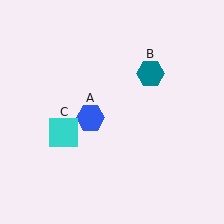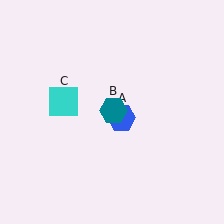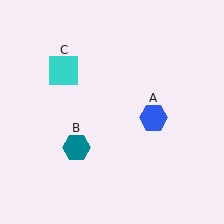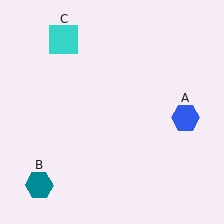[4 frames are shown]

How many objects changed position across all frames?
3 objects changed position: blue hexagon (object A), teal hexagon (object B), cyan square (object C).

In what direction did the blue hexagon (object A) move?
The blue hexagon (object A) moved right.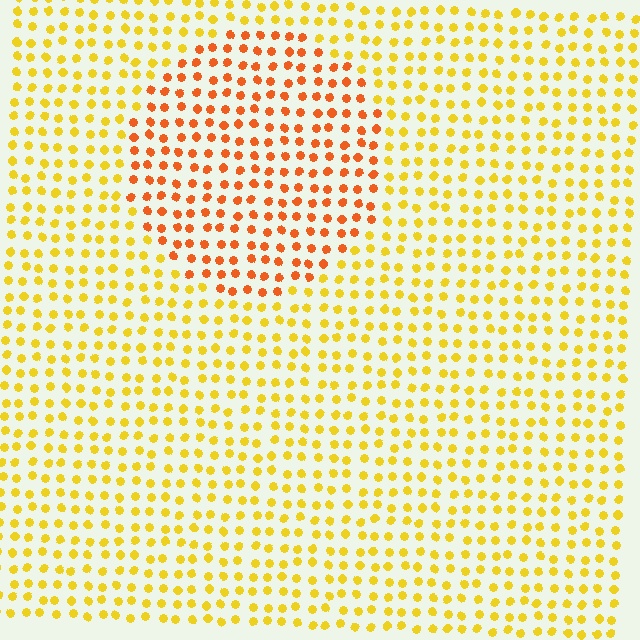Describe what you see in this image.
The image is filled with small yellow elements in a uniform arrangement. A circle-shaped region is visible where the elements are tinted to a slightly different hue, forming a subtle color boundary.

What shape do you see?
I see a circle.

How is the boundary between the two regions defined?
The boundary is defined purely by a slight shift in hue (about 34 degrees). Spacing, size, and orientation are identical on both sides.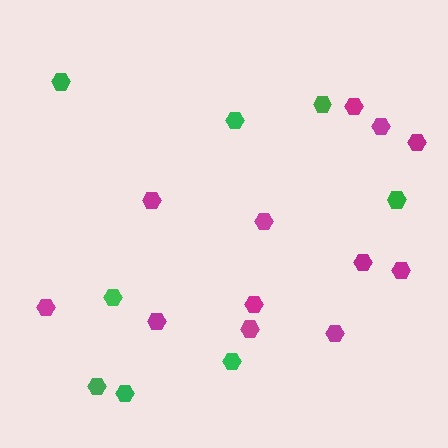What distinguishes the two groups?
There are 2 groups: one group of green hexagons (8) and one group of magenta hexagons (12).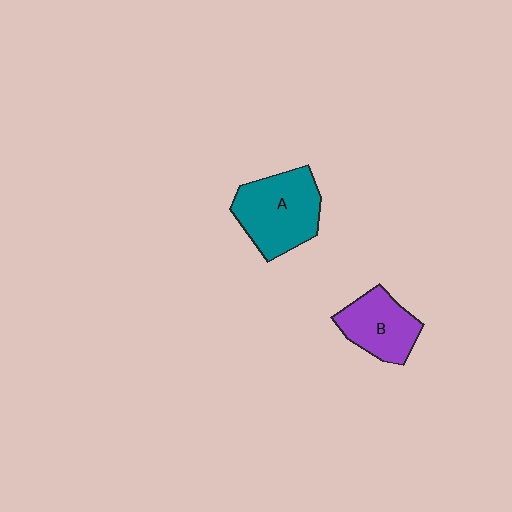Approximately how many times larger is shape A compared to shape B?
Approximately 1.4 times.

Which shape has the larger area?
Shape A (teal).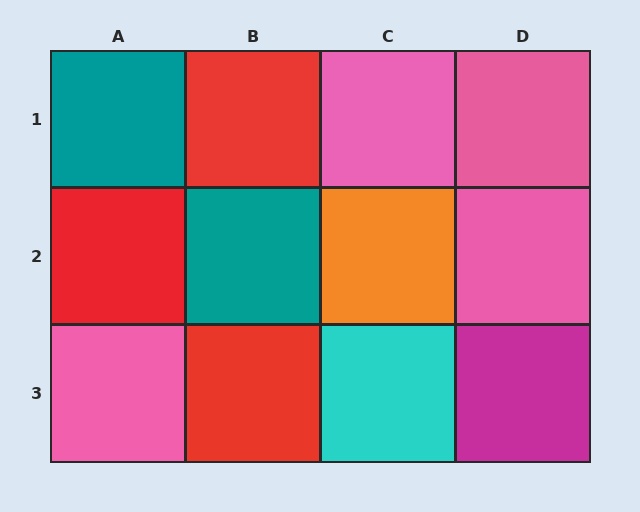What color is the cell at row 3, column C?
Cyan.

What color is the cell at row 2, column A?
Red.